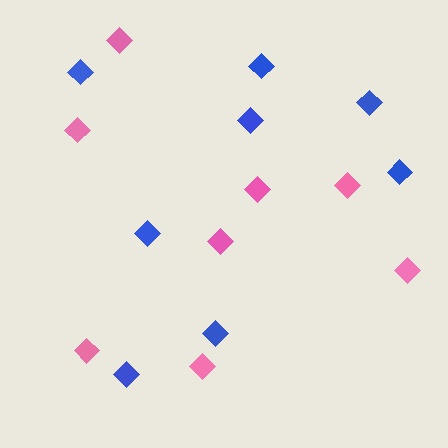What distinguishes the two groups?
There are 2 groups: one group of pink diamonds (8) and one group of blue diamonds (8).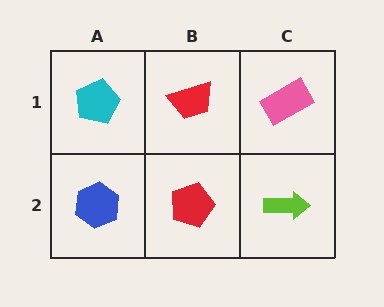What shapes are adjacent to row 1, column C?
A lime arrow (row 2, column C), a red trapezoid (row 1, column B).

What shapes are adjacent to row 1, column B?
A red pentagon (row 2, column B), a cyan pentagon (row 1, column A), a pink rectangle (row 1, column C).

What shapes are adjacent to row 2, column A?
A cyan pentagon (row 1, column A), a red pentagon (row 2, column B).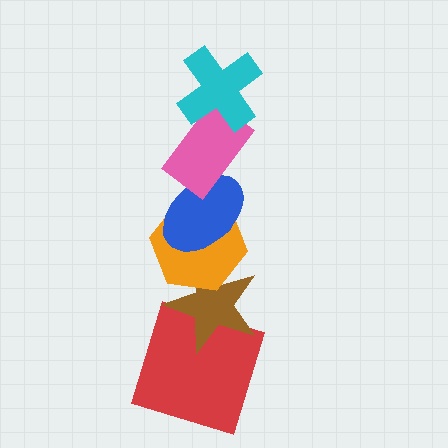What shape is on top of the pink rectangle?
The cyan cross is on top of the pink rectangle.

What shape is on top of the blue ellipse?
The pink rectangle is on top of the blue ellipse.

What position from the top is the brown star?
The brown star is 5th from the top.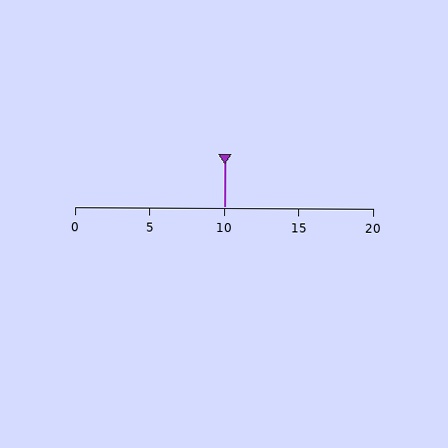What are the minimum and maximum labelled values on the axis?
The axis runs from 0 to 20.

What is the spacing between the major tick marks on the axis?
The major ticks are spaced 5 apart.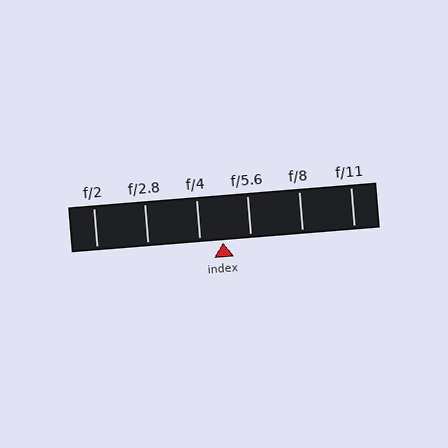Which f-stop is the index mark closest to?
The index mark is closest to f/4.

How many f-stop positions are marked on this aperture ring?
There are 6 f-stop positions marked.